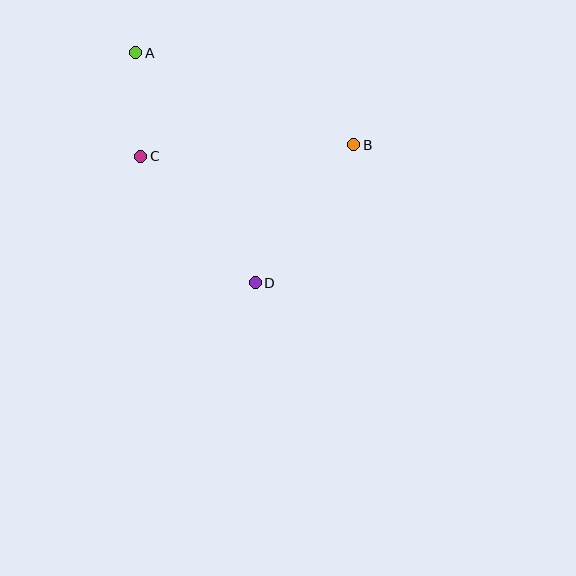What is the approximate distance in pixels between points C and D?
The distance between C and D is approximately 170 pixels.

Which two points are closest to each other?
Points A and C are closest to each other.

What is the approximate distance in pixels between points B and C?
The distance between B and C is approximately 213 pixels.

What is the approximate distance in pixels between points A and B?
The distance between A and B is approximately 237 pixels.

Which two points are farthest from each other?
Points A and D are farthest from each other.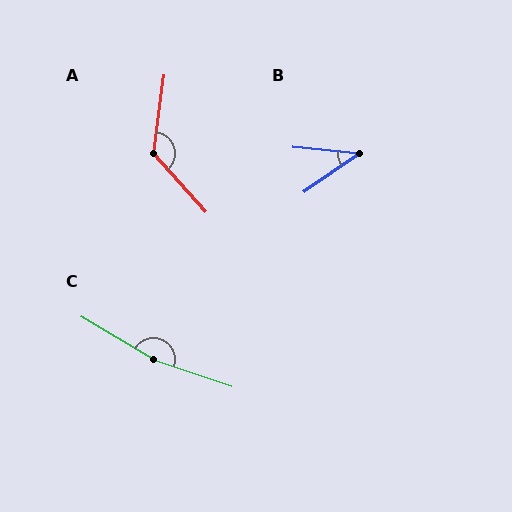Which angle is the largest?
C, at approximately 167 degrees.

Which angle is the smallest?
B, at approximately 40 degrees.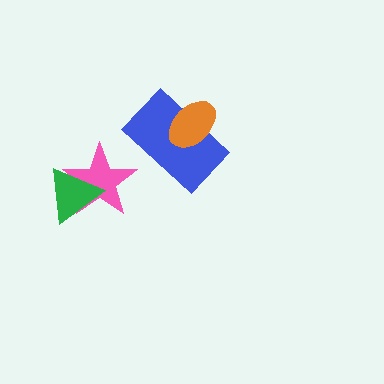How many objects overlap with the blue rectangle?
1 object overlaps with the blue rectangle.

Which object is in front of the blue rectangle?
The orange ellipse is in front of the blue rectangle.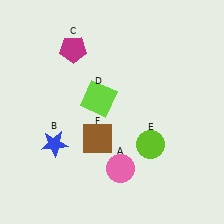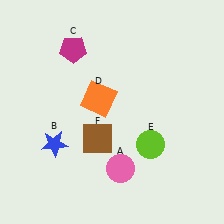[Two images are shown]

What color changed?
The square (D) changed from lime in Image 1 to orange in Image 2.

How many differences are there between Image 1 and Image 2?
There is 1 difference between the two images.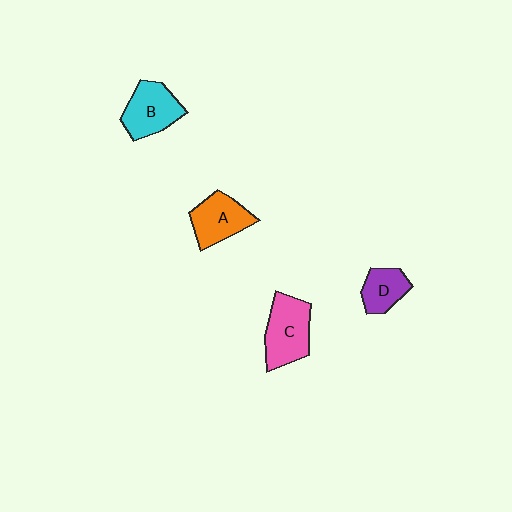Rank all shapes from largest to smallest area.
From largest to smallest: C (pink), B (cyan), A (orange), D (purple).